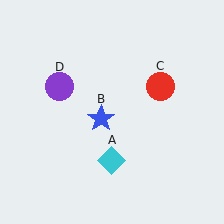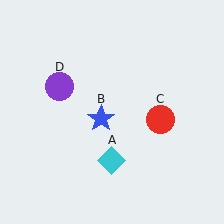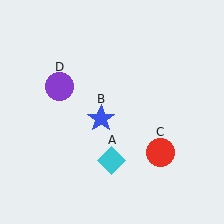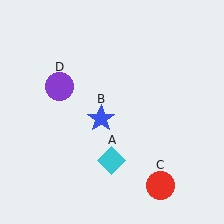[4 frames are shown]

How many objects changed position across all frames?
1 object changed position: red circle (object C).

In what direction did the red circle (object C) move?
The red circle (object C) moved down.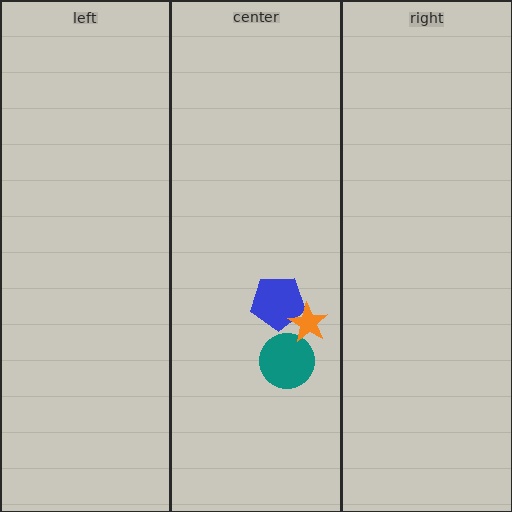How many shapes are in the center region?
3.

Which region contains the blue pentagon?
The center region.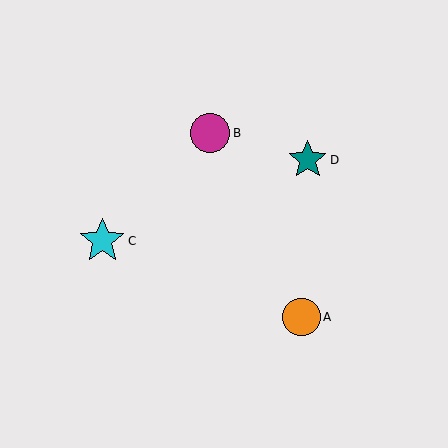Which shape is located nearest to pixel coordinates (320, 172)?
The teal star (labeled D) at (308, 160) is nearest to that location.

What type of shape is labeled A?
Shape A is an orange circle.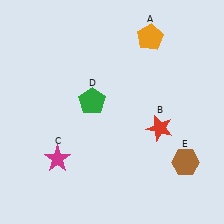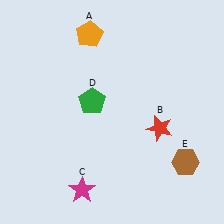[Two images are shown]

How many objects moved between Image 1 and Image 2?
2 objects moved between the two images.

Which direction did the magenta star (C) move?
The magenta star (C) moved down.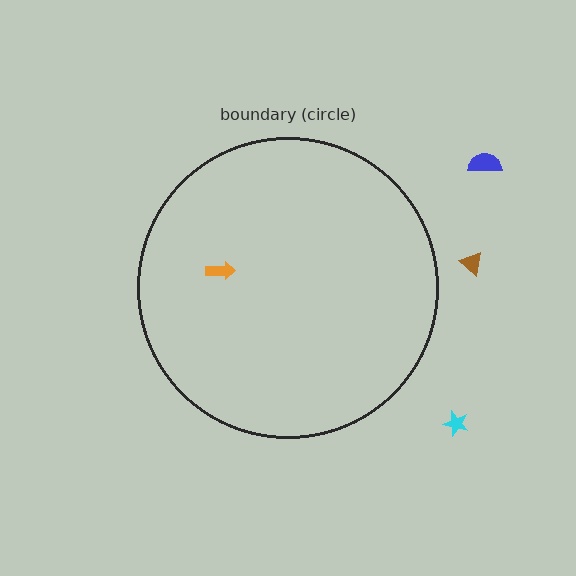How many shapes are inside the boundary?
1 inside, 3 outside.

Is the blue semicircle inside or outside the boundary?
Outside.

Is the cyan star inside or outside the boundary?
Outside.